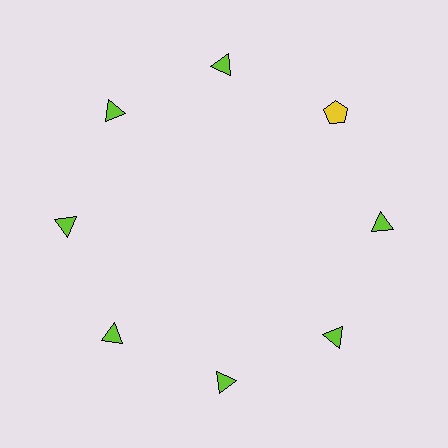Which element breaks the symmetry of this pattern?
The yellow pentagon at roughly the 2 o'clock position breaks the symmetry. All other shapes are lime triangles.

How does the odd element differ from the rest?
It differs in both color (yellow instead of lime) and shape (pentagon instead of triangle).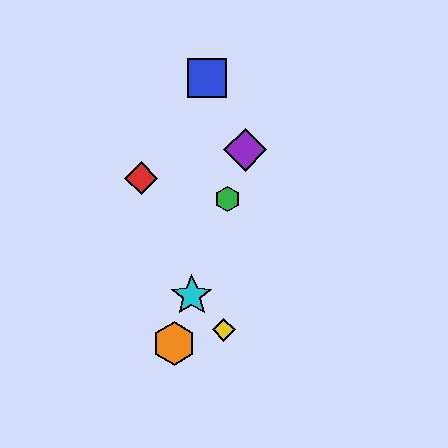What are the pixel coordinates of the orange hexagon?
The orange hexagon is at (174, 344).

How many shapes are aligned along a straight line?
4 shapes (the green hexagon, the purple diamond, the orange hexagon, the cyan star) are aligned along a straight line.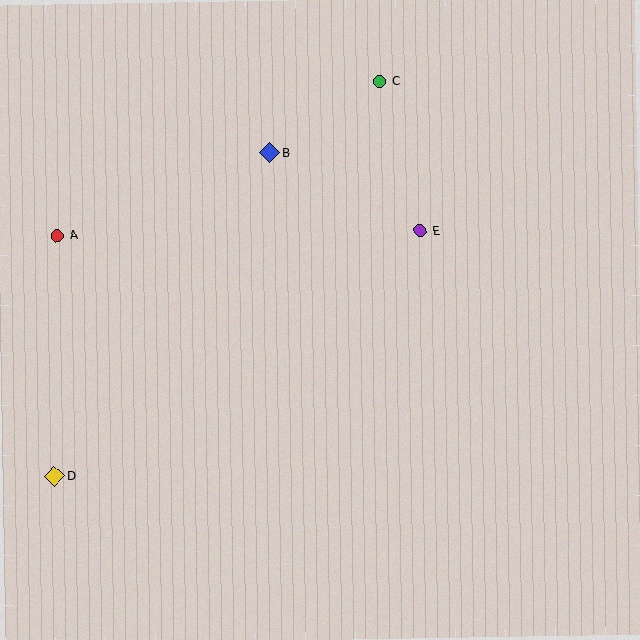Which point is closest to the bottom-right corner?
Point E is closest to the bottom-right corner.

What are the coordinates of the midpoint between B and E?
The midpoint between B and E is at (345, 192).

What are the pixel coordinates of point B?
Point B is at (270, 153).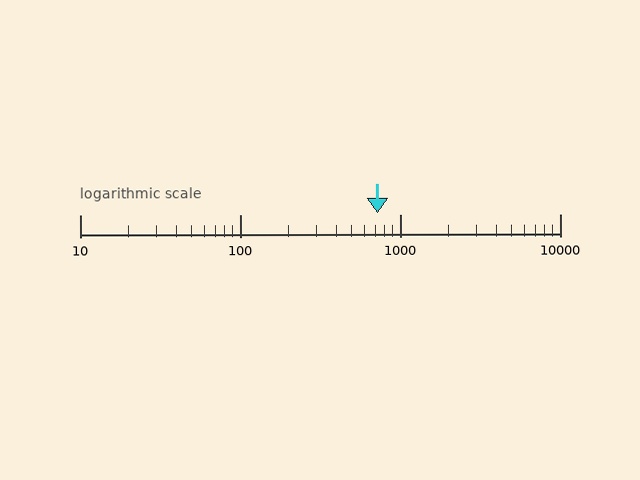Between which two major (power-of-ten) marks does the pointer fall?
The pointer is between 100 and 1000.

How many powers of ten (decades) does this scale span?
The scale spans 3 decades, from 10 to 10000.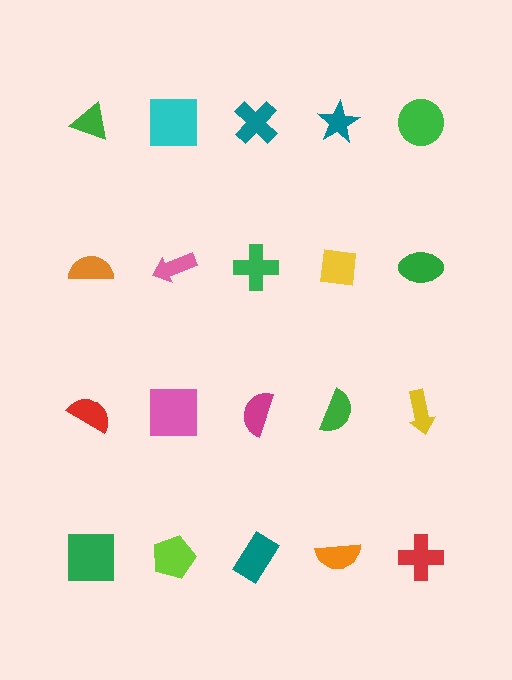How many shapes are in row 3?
5 shapes.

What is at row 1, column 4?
A teal star.